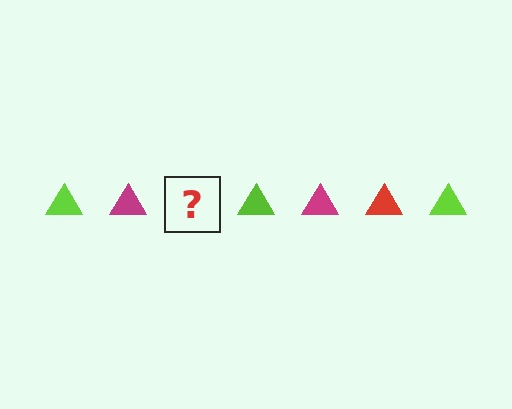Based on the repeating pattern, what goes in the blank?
The blank should be a red triangle.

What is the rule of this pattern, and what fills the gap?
The rule is that the pattern cycles through lime, magenta, red triangles. The gap should be filled with a red triangle.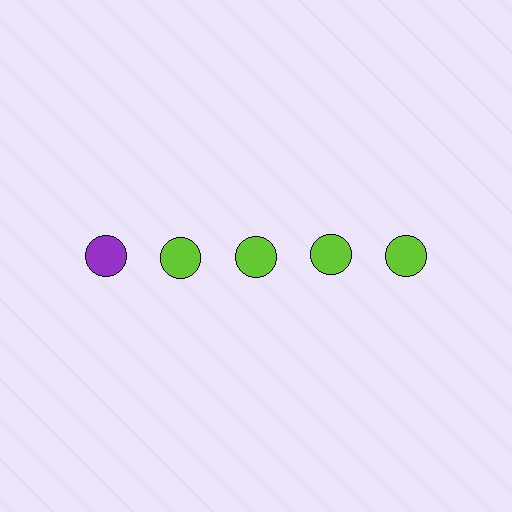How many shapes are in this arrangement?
There are 5 shapes arranged in a grid pattern.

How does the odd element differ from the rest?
It has a different color: purple instead of lime.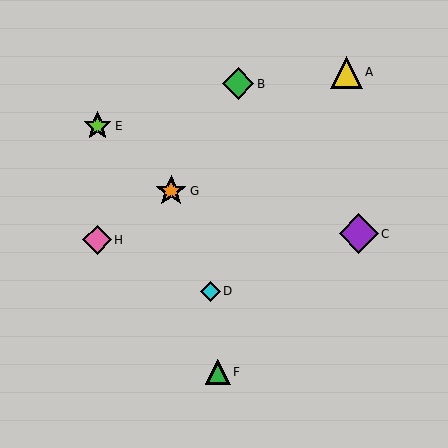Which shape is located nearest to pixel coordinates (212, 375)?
The green triangle (labeled F) at (218, 372) is nearest to that location.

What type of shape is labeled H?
Shape H is a pink diamond.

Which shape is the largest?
The purple diamond (labeled C) is the largest.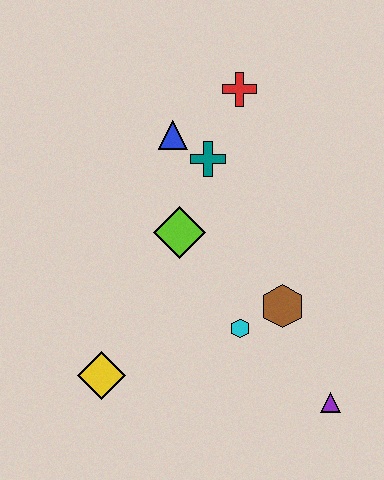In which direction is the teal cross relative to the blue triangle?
The teal cross is to the right of the blue triangle.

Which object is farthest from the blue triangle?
The purple triangle is farthest from the blue triangle.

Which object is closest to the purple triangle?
The brown hexagon is closest to the purple triangle.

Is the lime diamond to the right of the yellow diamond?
Yes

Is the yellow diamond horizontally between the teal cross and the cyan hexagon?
No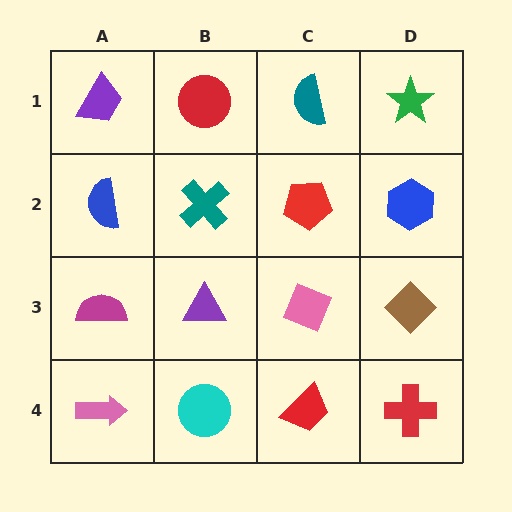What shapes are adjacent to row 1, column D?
A blue hexagon (row 2, column D), a teal semicircle (row 1, column C).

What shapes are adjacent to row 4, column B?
A purple triangle (row 3, column B), a pink arrow (row 4, column A), a red trapezoid (row 4, column C).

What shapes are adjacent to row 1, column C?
A red pentagon (row 2, column C), a red circle (row 1, column B), a green star (row 1, column D).